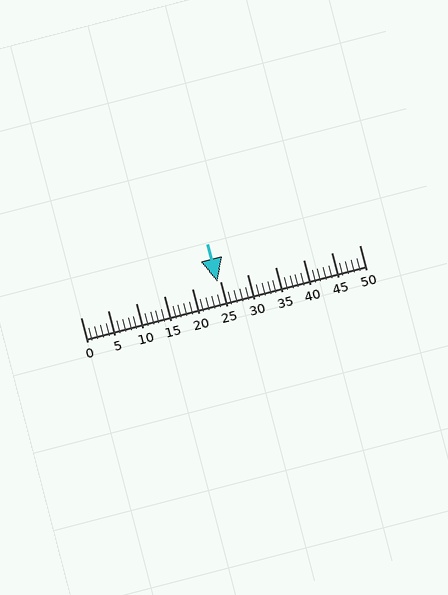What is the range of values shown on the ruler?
The ruler shows values from 0 to 50.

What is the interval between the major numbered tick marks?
The major tick marks are spaced 5 units apart.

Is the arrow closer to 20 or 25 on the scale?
The arrow is closer to 25.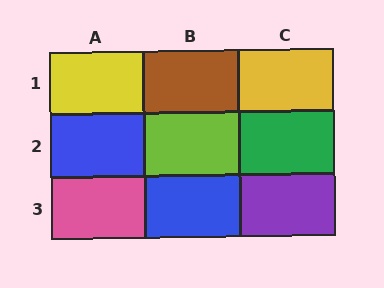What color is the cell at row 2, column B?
Lime.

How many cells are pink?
1 cell is pink.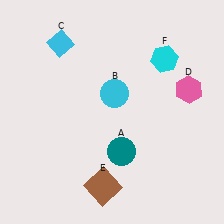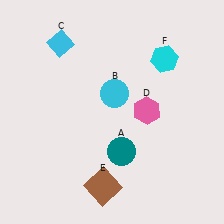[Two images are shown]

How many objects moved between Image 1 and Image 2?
1 object moved between the two images.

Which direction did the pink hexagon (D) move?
The pink hexagon (D) moved left.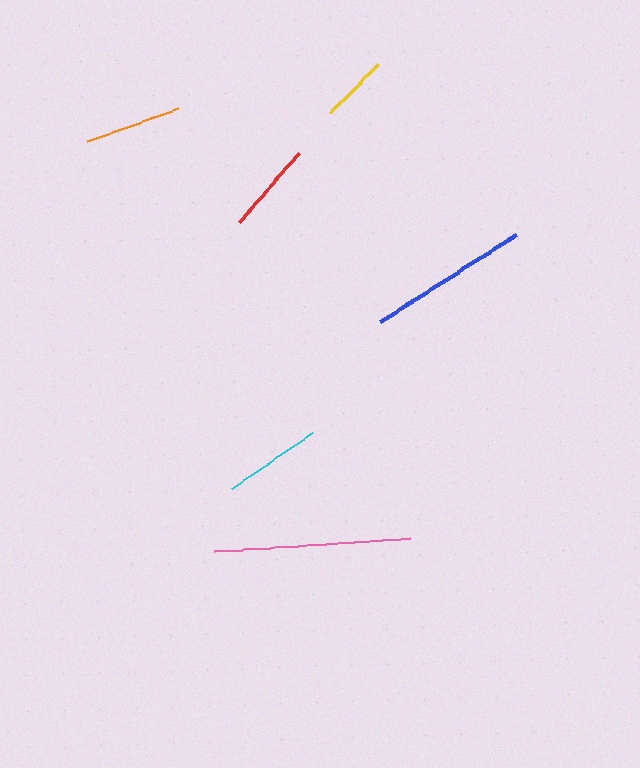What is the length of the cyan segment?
The cyan segment is approximately 98 pixels long.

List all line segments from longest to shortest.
From longest to shortest: pink, blue, cyan, orange, red, yellow.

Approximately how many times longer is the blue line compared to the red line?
The blue line is approximately 1.8 times the length of the red line.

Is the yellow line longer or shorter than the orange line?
The orange line is longer than the yellow line.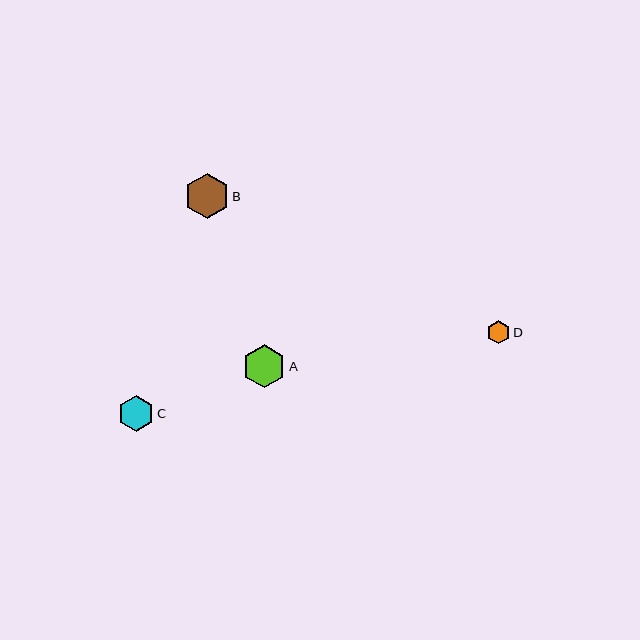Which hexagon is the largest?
Hexagon B is the largest with a size of approximately 44 pixels.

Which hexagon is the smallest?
Hexagon D is the smallest with a size of approximately 23 pixels.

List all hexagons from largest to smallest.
From largest to smallest: B, A, C, D.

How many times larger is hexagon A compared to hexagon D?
Hexagon A is approximately 1.9 times the size of hexagon D.